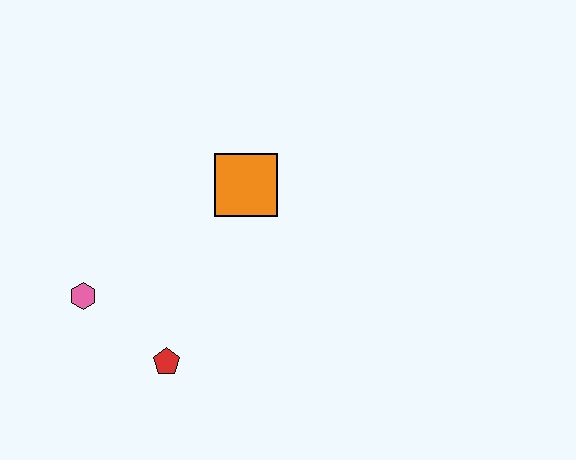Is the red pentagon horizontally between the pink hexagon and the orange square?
Yes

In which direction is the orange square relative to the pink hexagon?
The orange square is to the right of the pink hexagon.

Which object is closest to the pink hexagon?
The red pentagon is closest to the pink hexagon.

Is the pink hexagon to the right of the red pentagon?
No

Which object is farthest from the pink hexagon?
The orange square is farthest from the pink hexagon.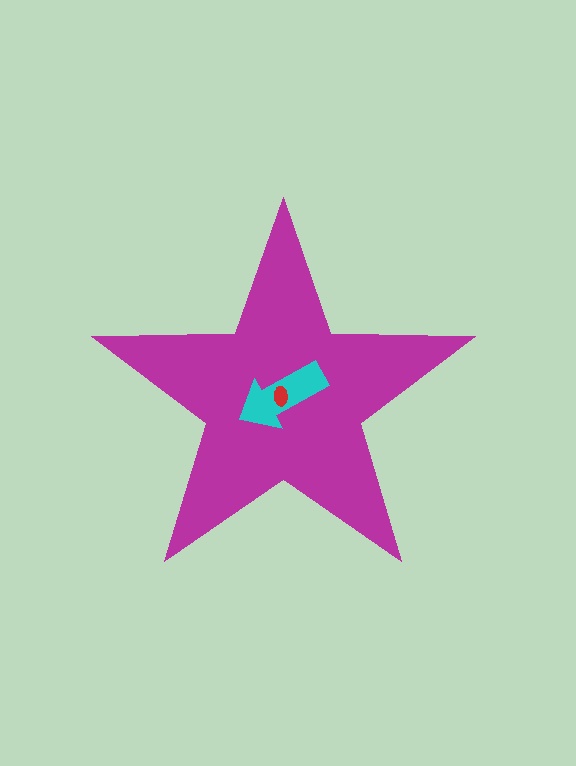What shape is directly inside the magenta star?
The cyan arrow.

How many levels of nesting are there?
3.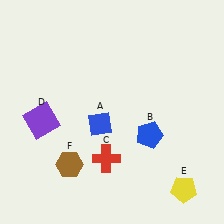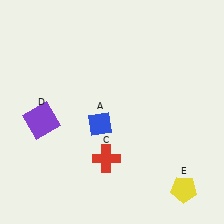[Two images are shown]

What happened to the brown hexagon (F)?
The brown hexagon (F) was removed in Image 2. It was in the bottom-left area of Image 1.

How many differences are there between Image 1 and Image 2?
There are 2 differences between the two images.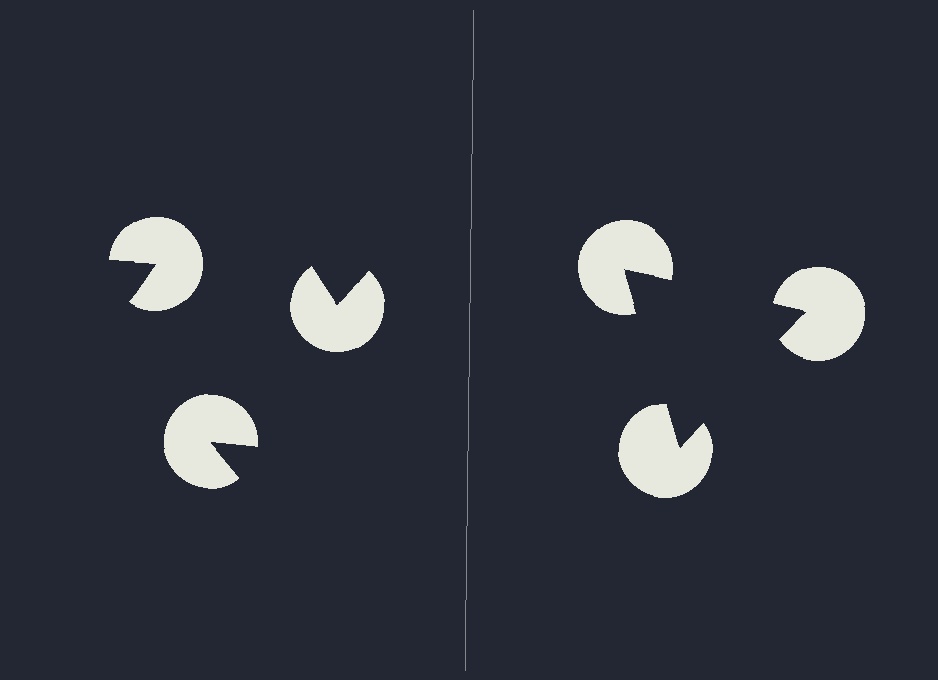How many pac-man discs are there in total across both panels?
6 — 3 on each side.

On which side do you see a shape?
An illusory triangle appears on the right side. On the left side the wedge cuts are rotated, so no coherent shape forms.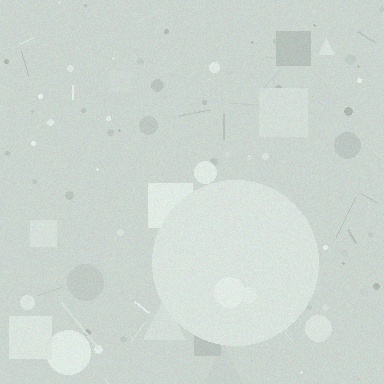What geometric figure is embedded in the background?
A circle is embedded in the background.